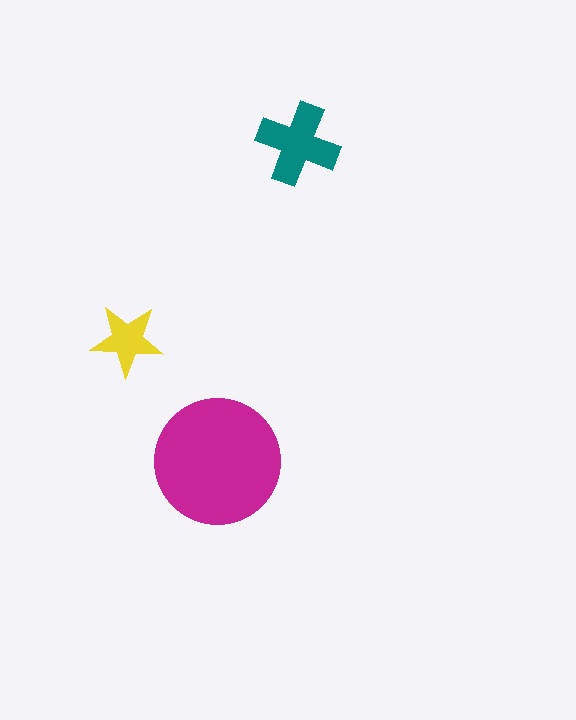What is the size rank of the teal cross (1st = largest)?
2nd.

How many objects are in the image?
There are 3 objects in the image.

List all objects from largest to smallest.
The magenta circle, the teal cross, the yellow star.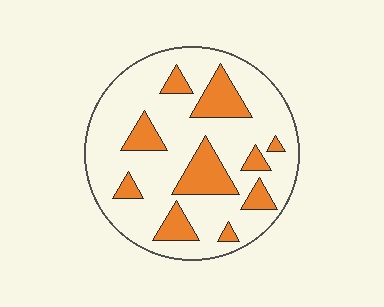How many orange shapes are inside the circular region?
10.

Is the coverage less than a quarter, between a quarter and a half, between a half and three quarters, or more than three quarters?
Less than a quarter.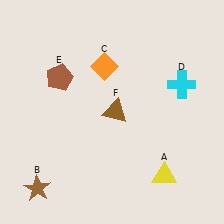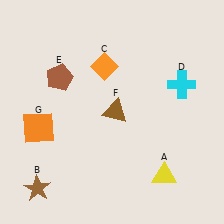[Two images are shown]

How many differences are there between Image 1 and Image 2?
There is 1 difference between the two images.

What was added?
An orange square (G) was added in Image 2.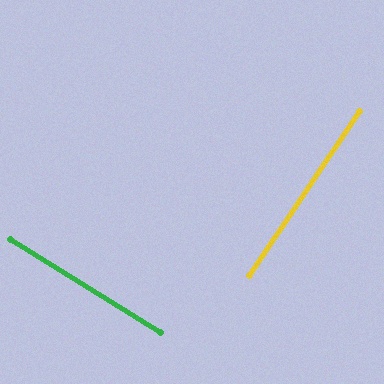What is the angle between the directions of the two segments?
Approximately 88 degrees.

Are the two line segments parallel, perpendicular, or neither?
Perpendicular — they meet at approximately 88°.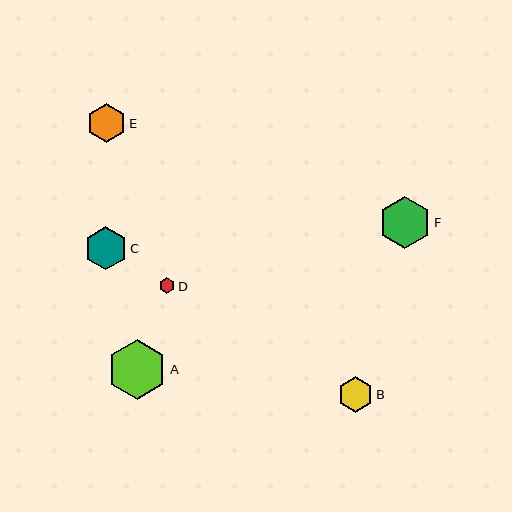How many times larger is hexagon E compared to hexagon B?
Hexagon E is approximately 1.1 times the size of hexagon B.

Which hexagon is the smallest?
Hexagon D is the smallest with a size of approximately 16 pixels.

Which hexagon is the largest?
Hexagon A is the largest with a size of approximately 60 pixels.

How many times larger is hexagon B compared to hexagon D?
Hexagon B is approximately 2.3 times the size of hexagon D.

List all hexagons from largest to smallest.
From largest to smallest: A, F, C, E, B, D.